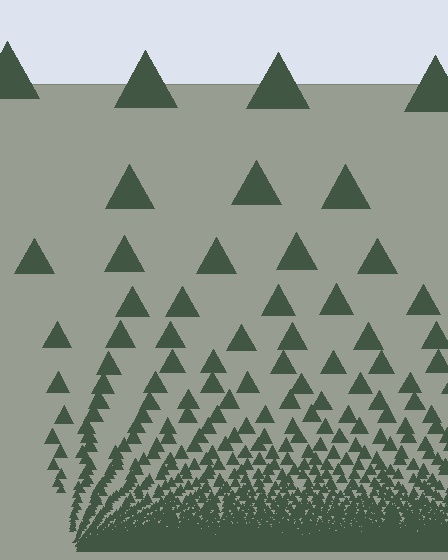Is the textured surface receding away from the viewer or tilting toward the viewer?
The surface appears to tilt toward the viewer. Texture elements get larger and sparser toward the top.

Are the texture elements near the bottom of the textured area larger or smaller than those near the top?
Smaller. The gradient is inverted — elements near the bottom are smaller and denser.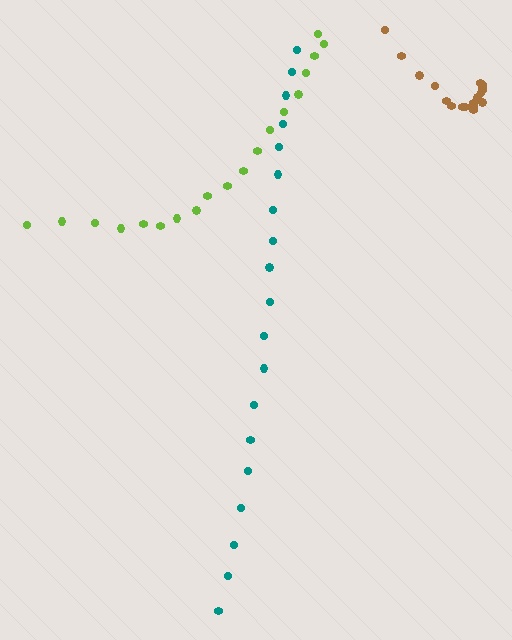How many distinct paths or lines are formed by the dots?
There are 3 distinct paths.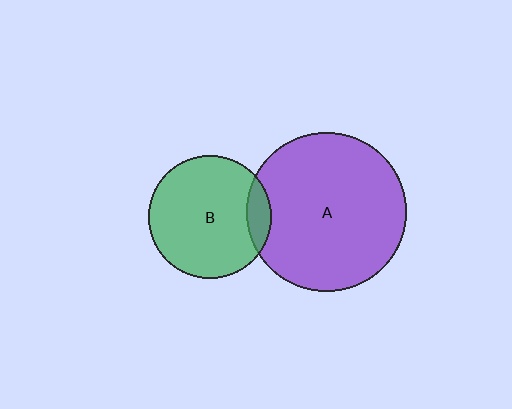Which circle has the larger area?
Circle A (purple).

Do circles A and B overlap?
Yes.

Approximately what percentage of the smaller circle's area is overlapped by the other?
Approximately 10%.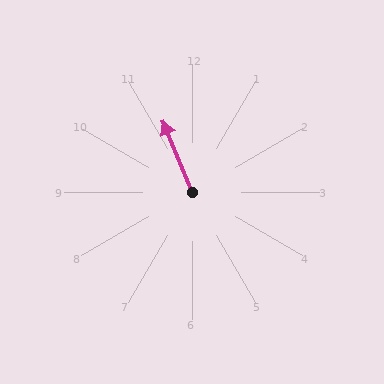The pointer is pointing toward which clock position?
Roughly 11 o'clock.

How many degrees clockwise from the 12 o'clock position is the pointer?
Approximately 338 degrees.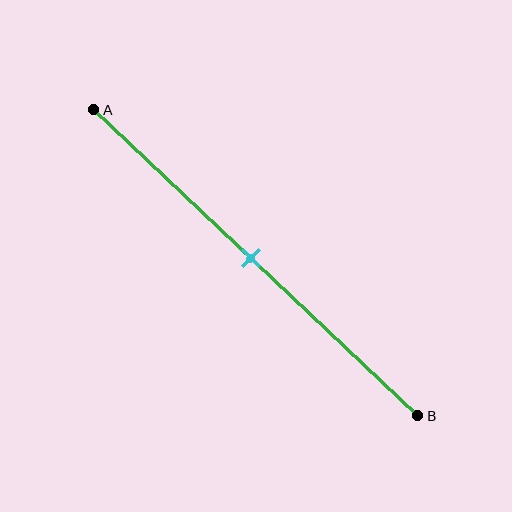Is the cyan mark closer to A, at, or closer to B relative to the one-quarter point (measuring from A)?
The cyan mark is closer to point B than the one-quarter point of segment AB.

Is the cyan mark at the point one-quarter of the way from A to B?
No, the mark is at about 50% from A, not at the 25% one-quarter point.